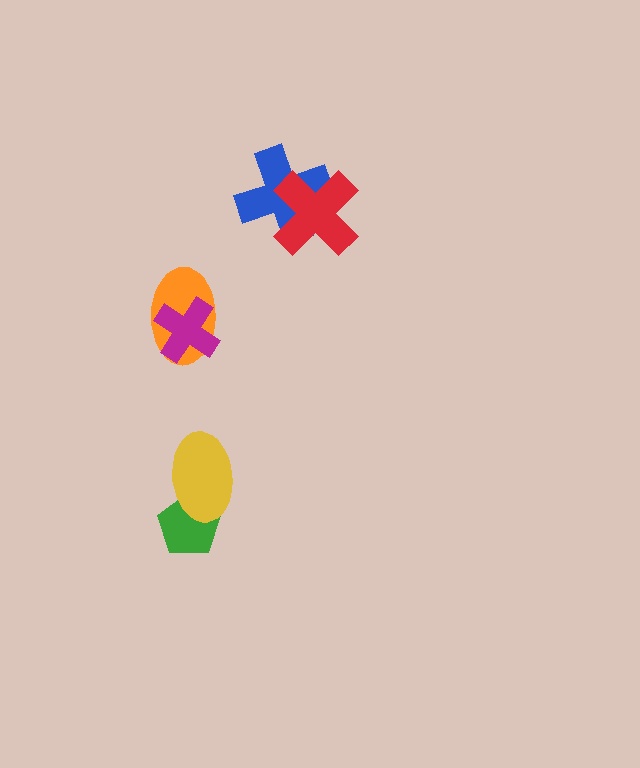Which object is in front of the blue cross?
The red cross is in front of the blue cross.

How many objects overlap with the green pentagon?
1 object overlaps with the green pentagon.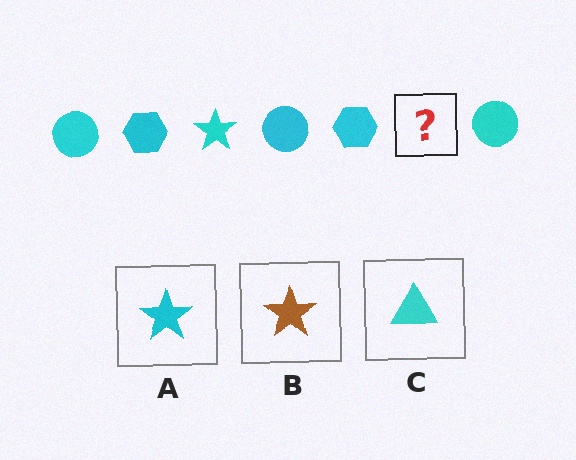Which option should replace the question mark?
Option A.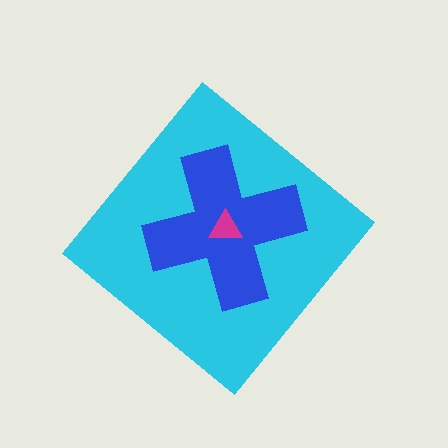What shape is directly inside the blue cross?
The magenta triangle.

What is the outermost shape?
The cyan diamond.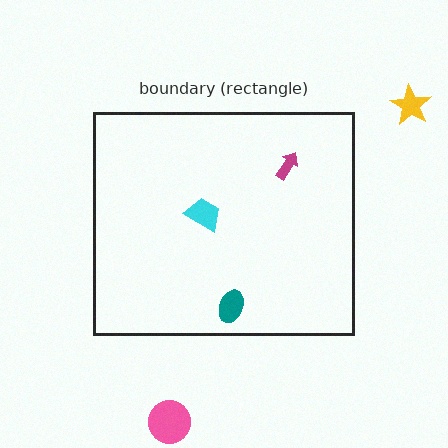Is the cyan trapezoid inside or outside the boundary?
Inside.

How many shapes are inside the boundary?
3 inside, 2 outside.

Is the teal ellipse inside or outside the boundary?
Inside.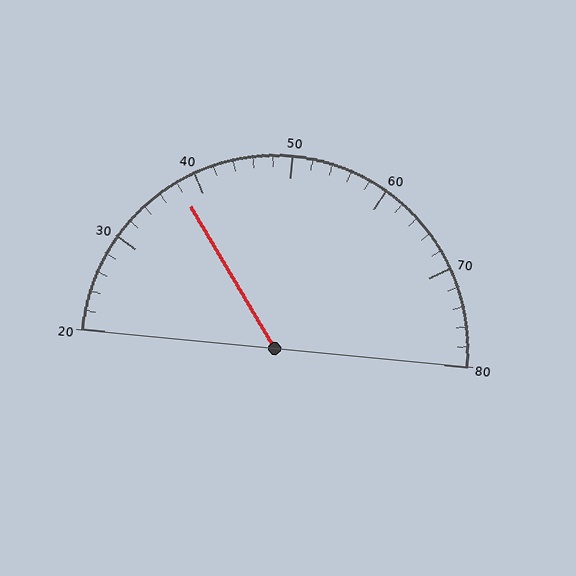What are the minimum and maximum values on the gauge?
The gauge ranges from 20 to 80.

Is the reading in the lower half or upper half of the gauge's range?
The reading is in the lower half of the range (20 to 80).